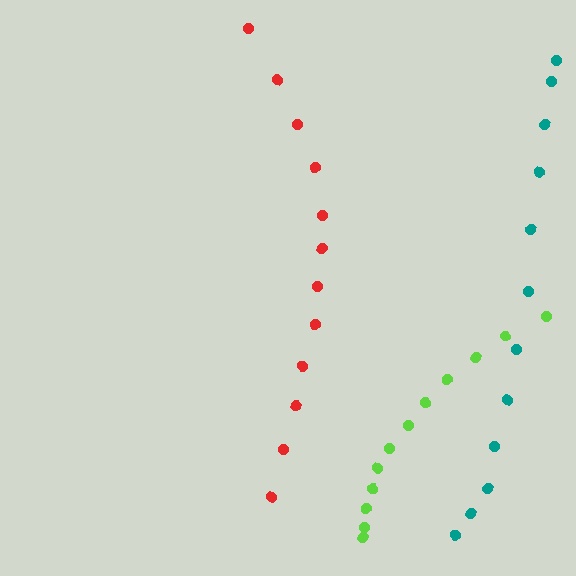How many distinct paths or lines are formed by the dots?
There are 3 distinct paths.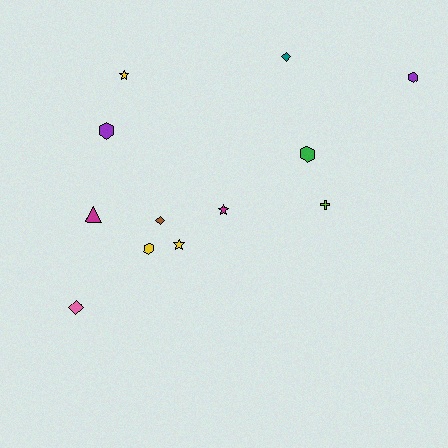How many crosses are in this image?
There is 1 cross.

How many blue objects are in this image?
There are no blue objects.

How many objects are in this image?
There are 12 objects.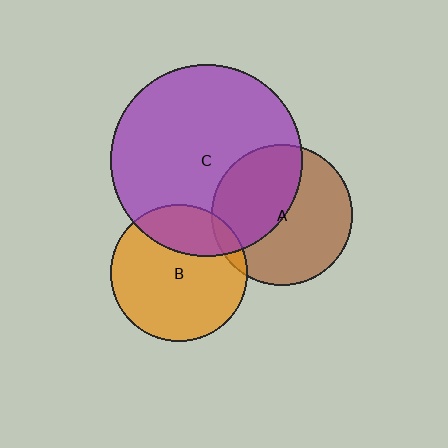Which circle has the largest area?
Circle C (purple).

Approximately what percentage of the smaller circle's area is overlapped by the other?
Approximately 5%.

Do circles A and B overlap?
Yes.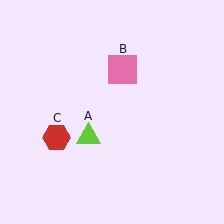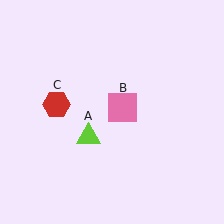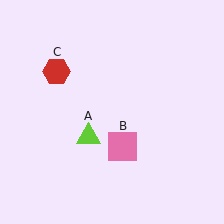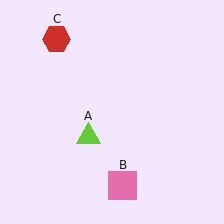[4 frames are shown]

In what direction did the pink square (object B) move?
The pink square (object B) moved down.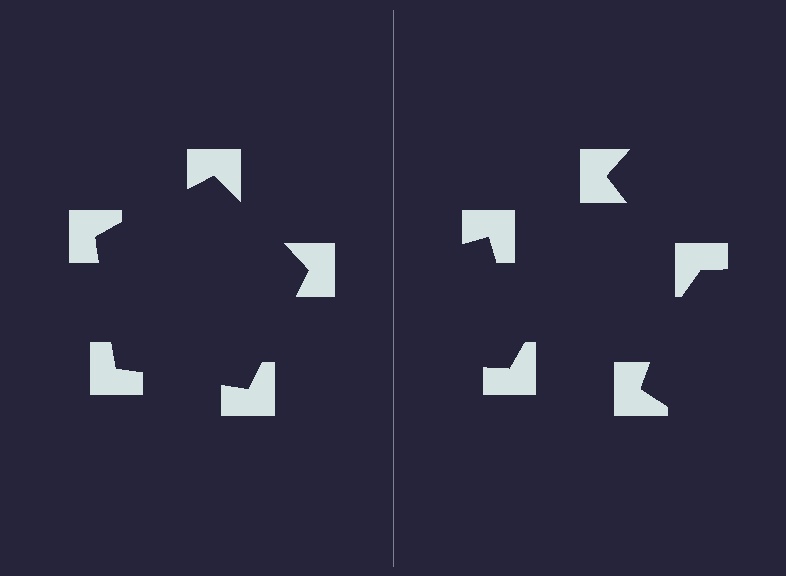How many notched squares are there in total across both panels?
10 — 5 on each side.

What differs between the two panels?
The notched squares are positioned identically on both sides; only the wedge orientations differ. On the left they align to a pentagon; on the right they are misaligned.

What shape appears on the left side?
An illusory pentagon.